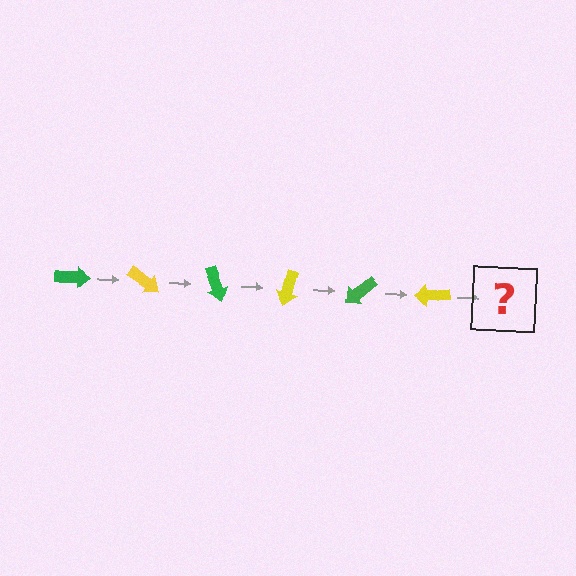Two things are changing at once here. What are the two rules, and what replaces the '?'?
The two rules are that it rotates 35 degrees each step and the color cycles through green and yellow. The '?' should be a green arrow, rotated 210 degrees from the start.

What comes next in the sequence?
The next element should be a green arrow, rotated 210 degrees from the start.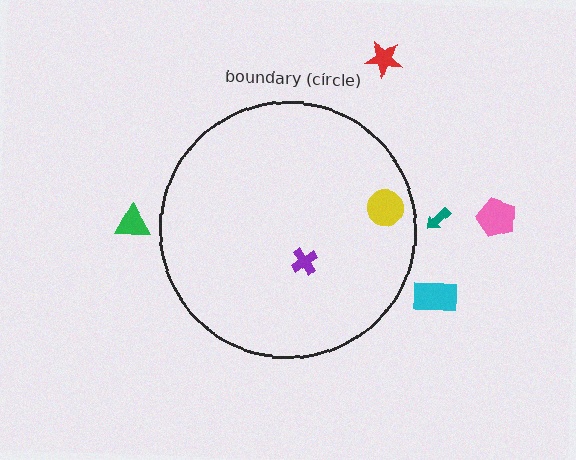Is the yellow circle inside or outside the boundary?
Inside.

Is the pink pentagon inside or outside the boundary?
Outside.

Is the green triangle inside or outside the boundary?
Outside.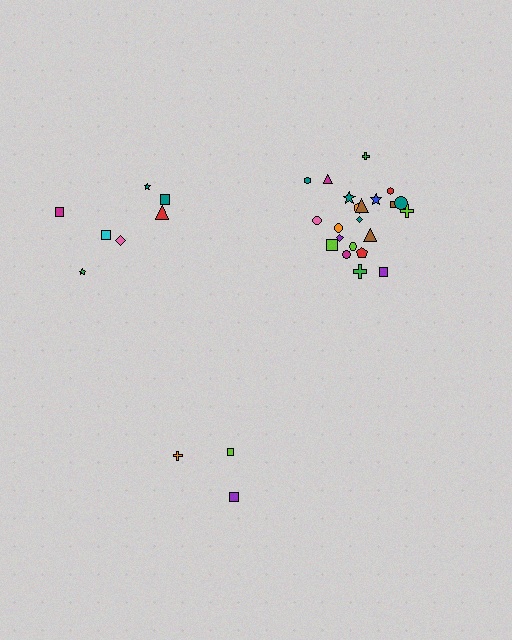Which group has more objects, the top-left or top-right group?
The top-right group.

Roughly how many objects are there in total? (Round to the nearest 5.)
Roughly 30 objects in total.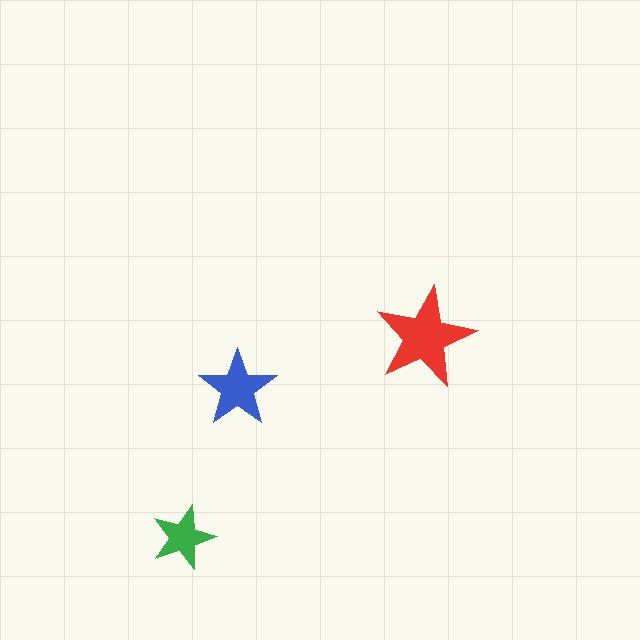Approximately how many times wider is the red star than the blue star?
About 1.5 times wider.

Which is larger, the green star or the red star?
The red one.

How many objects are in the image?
There are 3 objects in the image.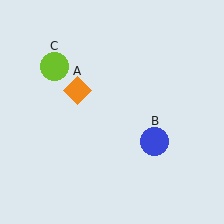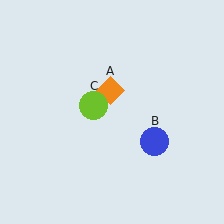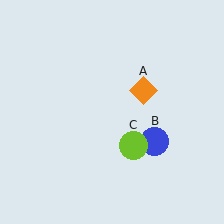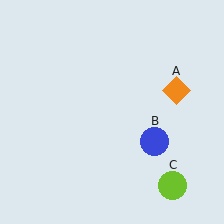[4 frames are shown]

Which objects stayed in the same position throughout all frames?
Blue circle (object B) remained stationary.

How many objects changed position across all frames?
2 objects changed position: orange diamond (object A), lime circle (object C).